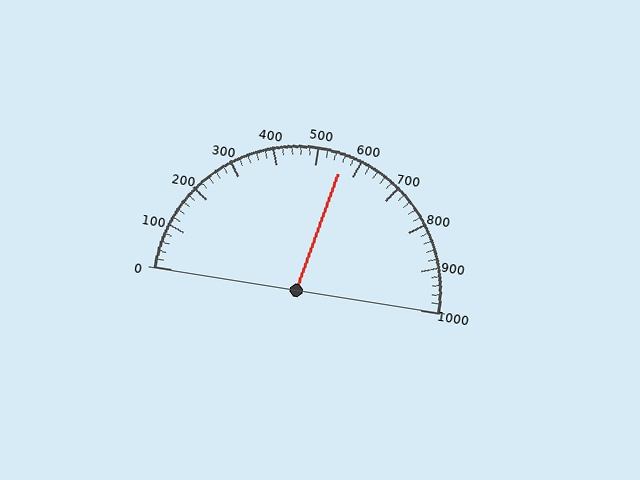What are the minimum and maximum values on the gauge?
The gauge ranges from 0 to 1000.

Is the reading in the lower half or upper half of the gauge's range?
The reading is in the upper half of the range (0 to 1000).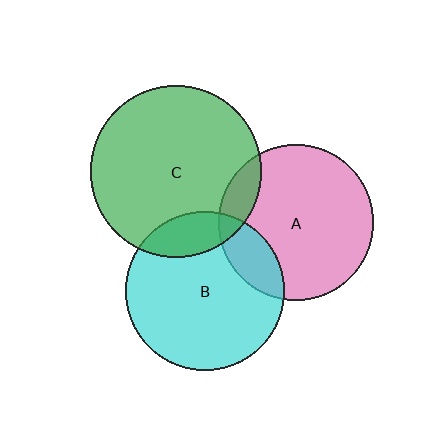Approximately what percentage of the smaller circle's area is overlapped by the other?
Approximately 10%.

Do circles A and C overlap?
Yes.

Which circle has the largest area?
Circle C (green).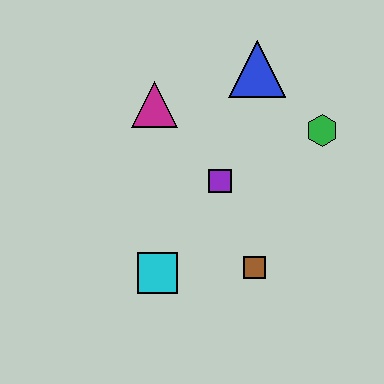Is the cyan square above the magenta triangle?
No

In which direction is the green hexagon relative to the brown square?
The green hexagon is above the brown square.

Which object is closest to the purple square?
The brown square is closest to the purple square.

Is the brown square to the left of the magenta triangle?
No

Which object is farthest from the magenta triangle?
The brown square is farthest from the magenta triangle.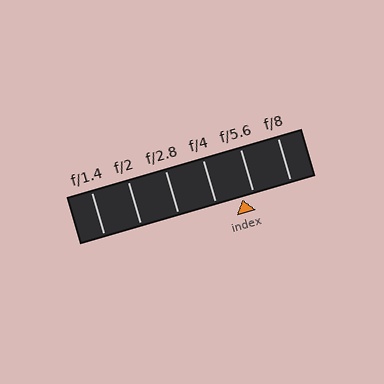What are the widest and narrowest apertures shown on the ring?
The widest aperture shown is f/1.4 and the narrowest is f/8.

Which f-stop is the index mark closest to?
The index mark is closest to f/5.6.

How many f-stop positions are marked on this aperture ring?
There are 6 f-stop positions marked.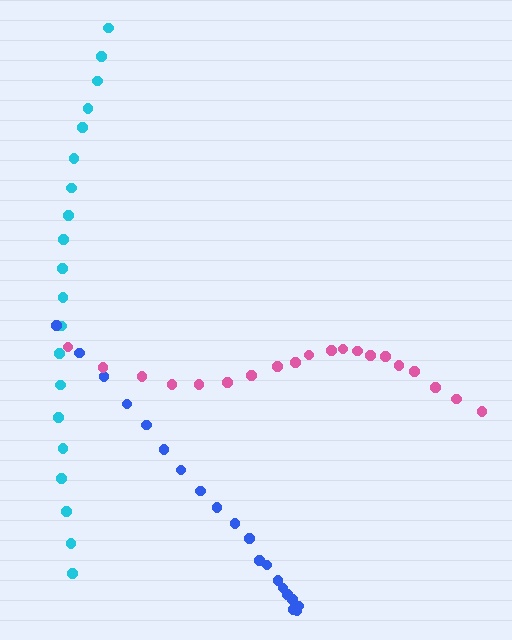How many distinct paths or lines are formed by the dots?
There are 3 distinct paths.